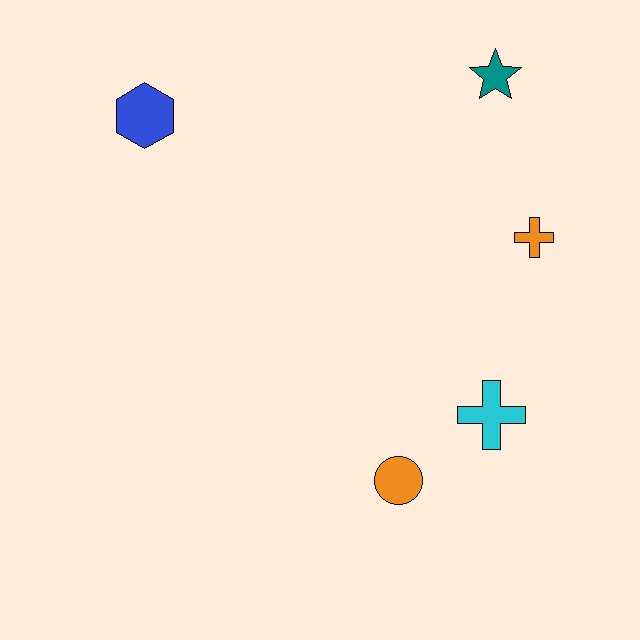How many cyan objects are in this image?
There is 1 cyan object.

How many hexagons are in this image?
There is 1 hexagon.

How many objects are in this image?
There are 5 objects.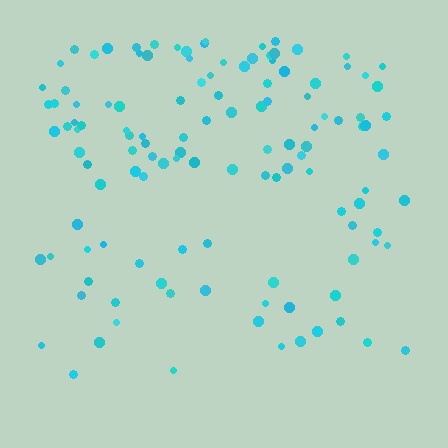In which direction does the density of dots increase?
From bottom to top, with the top side densest.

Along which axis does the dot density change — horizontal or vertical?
Vertical.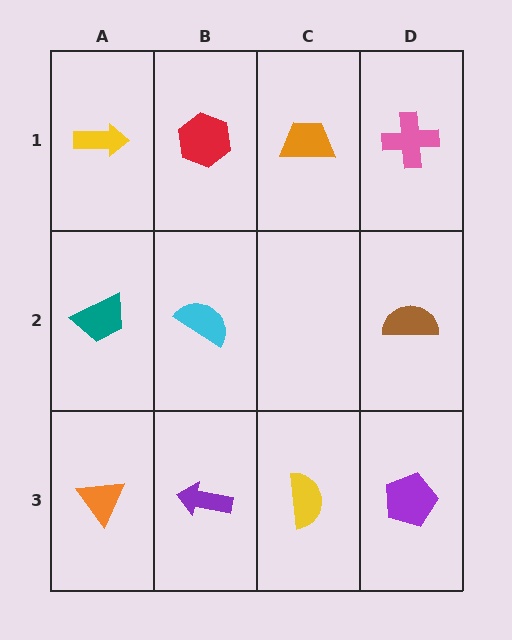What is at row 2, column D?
A brown semicircle.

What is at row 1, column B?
A red hexagon.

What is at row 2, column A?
A teal trapezoid.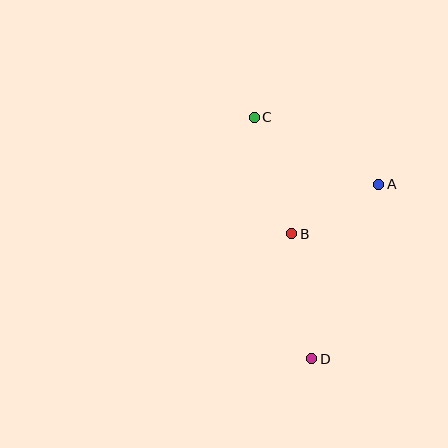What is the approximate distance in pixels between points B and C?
The distance between B and C is approximately 122 pixels.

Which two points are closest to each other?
Points A and B are closest to each other.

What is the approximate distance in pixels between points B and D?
The distance between B and D is approximately 126 pixels.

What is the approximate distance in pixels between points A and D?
The distance between A and D is approximately 187 pixels.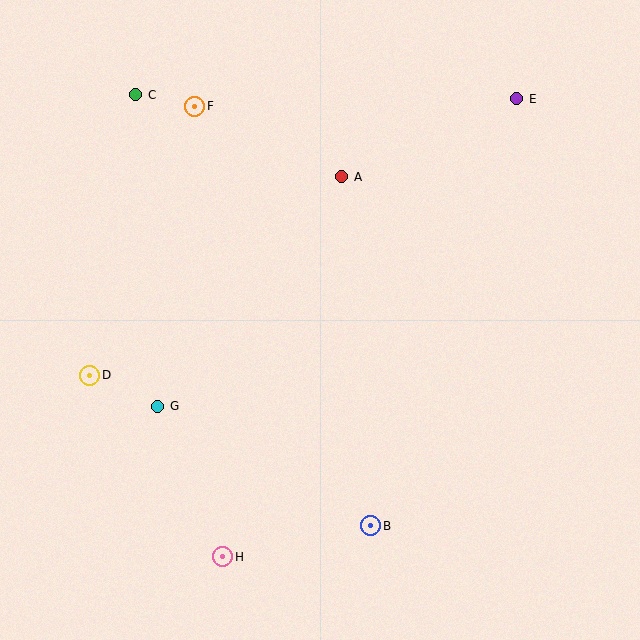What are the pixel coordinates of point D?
Point D is at (90, 375).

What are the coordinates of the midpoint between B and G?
The midpoint between B and G is at (264, 466).